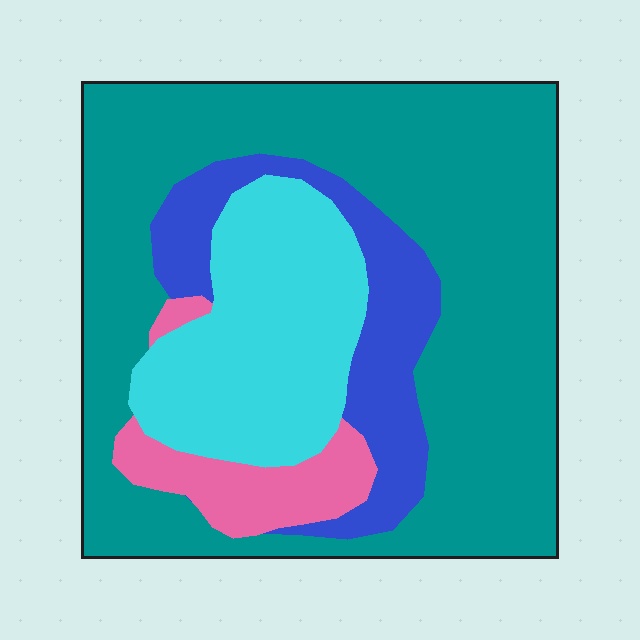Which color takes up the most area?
Teal, at roughly 55%.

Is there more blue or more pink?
Blue.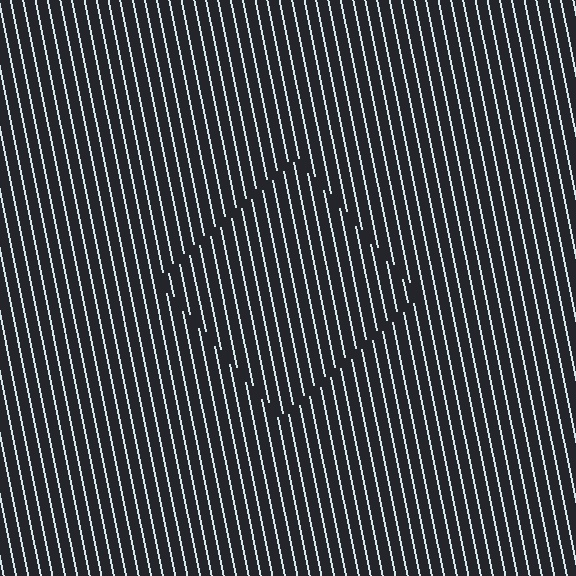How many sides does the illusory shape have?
4 sides — the line-ends trace a square.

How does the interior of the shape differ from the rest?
The interior of the shape contains the same grating, shifted by half a period — the contour is defined by the phase discontinuity where line-ends from the inner and outer gratings abut.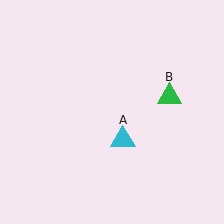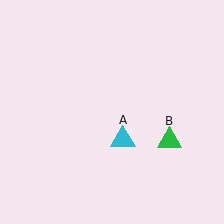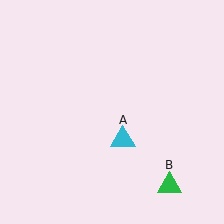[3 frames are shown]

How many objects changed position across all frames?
1 object changed position: green triangle (object B).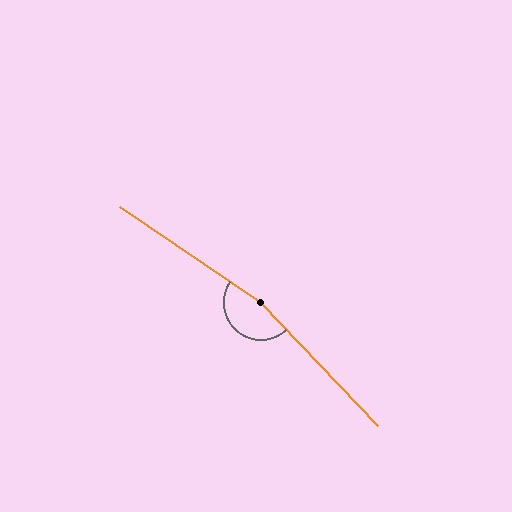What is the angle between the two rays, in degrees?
Approximately 167 degrees.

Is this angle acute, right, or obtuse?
It is obtuse.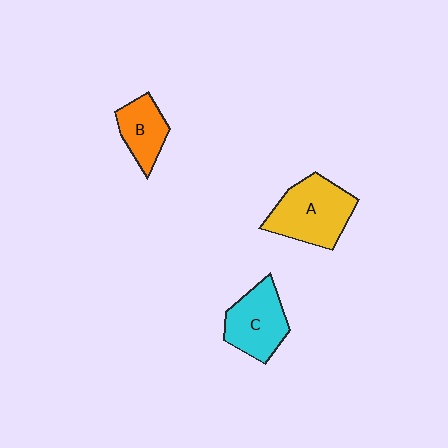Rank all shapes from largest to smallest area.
From largest to smallest: A (yellow), C (cyan), B (orange).